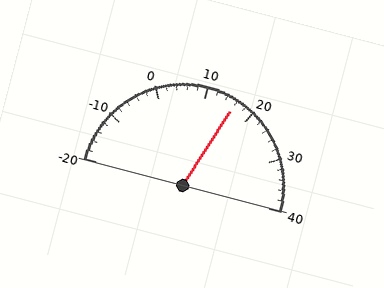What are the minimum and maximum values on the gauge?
The gauge ranges from -20 to 40.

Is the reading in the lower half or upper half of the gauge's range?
The reading is in the upper half of the range (-20 to 40).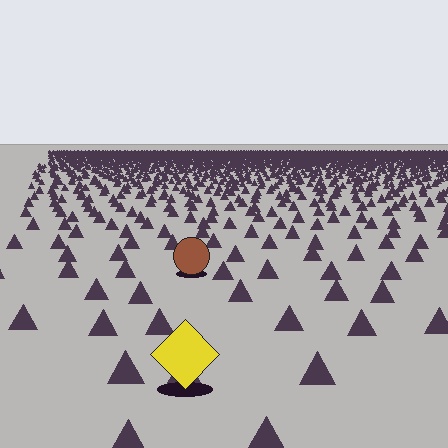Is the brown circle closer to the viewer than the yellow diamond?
No. The yellow diamond is closer — you can tell from the texture gradient: the ground texture is coarser near it.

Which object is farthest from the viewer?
The brown circle is farthest from the viewer. It appears smaller and the ground texture around it is denser.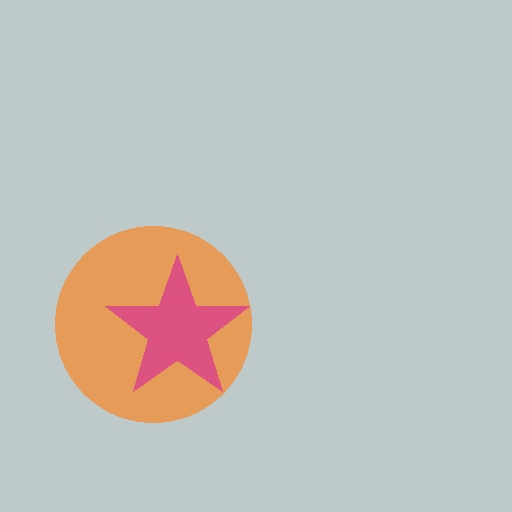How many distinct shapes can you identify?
There are 2 distinct shapes: an orange circle, a magenta star.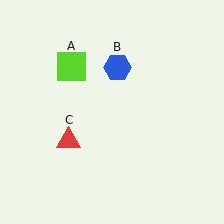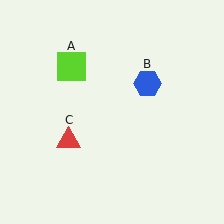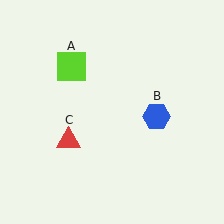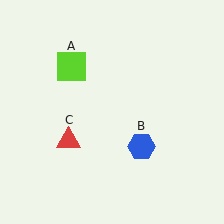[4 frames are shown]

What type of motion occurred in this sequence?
The blue hexagon (object B) rotated clockwise around the center of the scene.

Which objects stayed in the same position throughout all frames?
Lime square (object A) and red triangle (object C) remained stationary.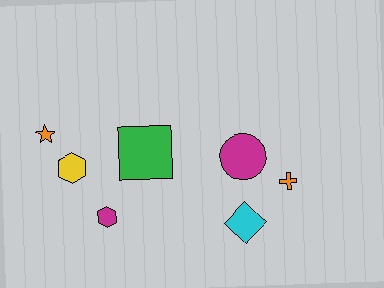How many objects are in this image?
There are 7 objects.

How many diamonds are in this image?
There is 1 diamond.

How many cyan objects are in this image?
There is 1 cyan object.